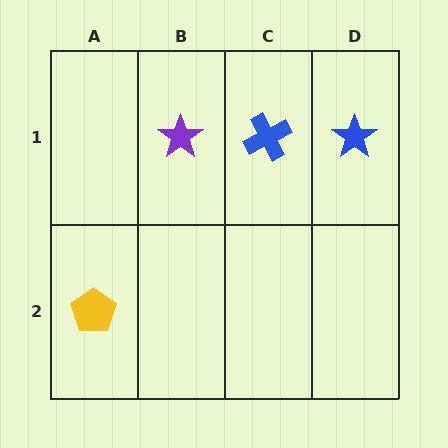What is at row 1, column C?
A blue cross.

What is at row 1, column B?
A purple star.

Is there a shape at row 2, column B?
No, that cell is empty.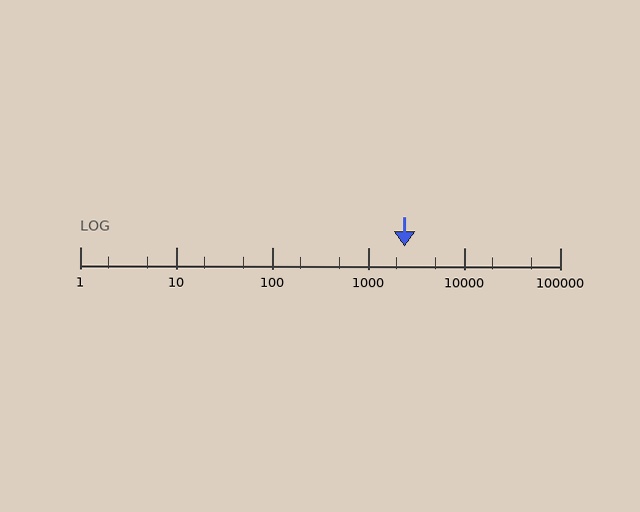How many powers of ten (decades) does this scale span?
The scale spans 5 decades, from 1 to 100000.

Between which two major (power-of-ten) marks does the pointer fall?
The pointer is between 1000 and 10000.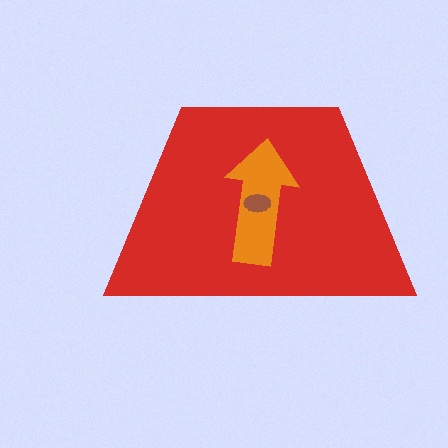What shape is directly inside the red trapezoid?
The orange arrow.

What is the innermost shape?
The brown ellipse.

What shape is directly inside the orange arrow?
The brown ellipse.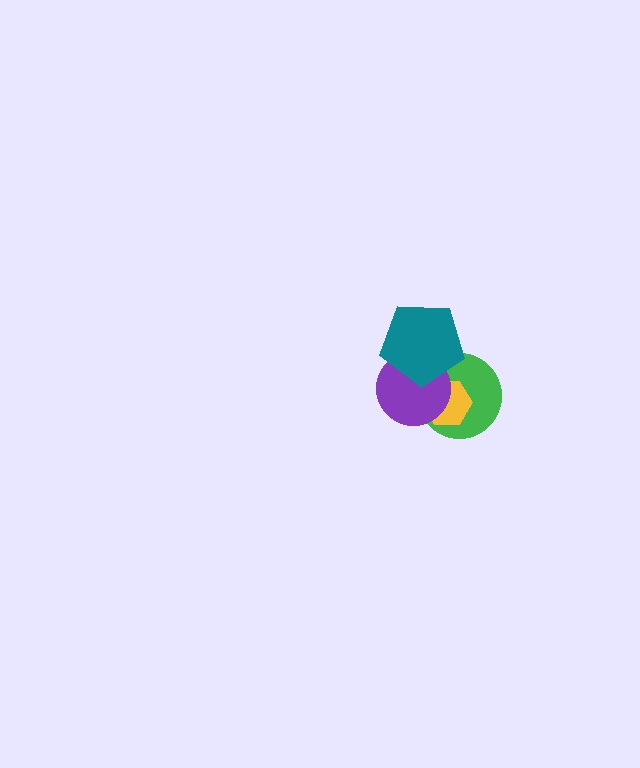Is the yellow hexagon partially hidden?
Yes, it is partially covered by another shape.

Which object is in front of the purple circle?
The teal pentagon is in front of the purple circle.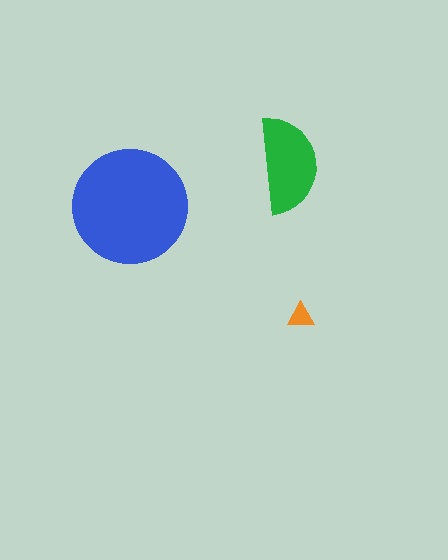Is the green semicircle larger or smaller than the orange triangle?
Larger.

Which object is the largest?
The blue circle.